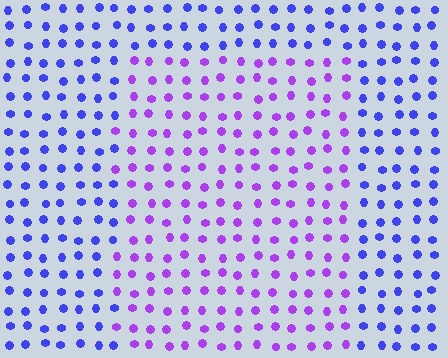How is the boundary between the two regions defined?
The boundary is defined purely by a slight shift in hue (about 40 degrees). Spacing, size, and orientation are identical on both sides.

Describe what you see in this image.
The image is filled with small blue elements in a uniform arrangement. A rectangle-shaped region is visible where the elements are tinted to a slightly different hue, forming a subtle color boundary.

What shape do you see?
I see a rectangle.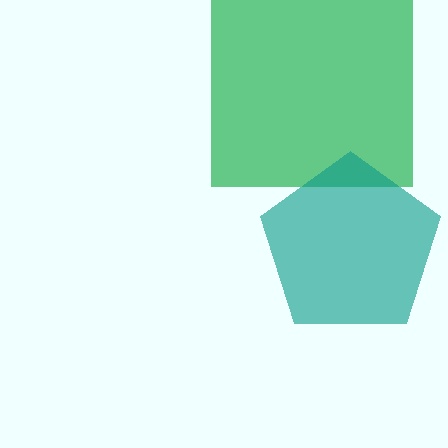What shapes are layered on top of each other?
The layered shapes are: a green square, a teal pentagon.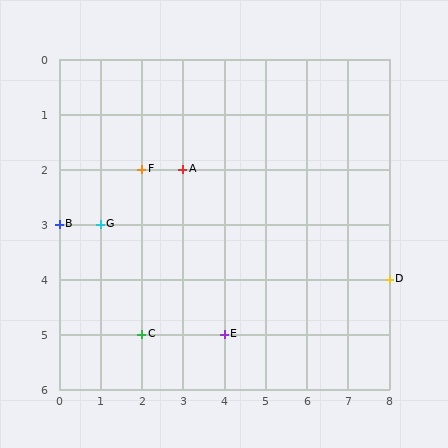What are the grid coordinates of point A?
Point A is at grid coordinates (3, 2).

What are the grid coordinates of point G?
Point G is at grid coordinates (1, 3).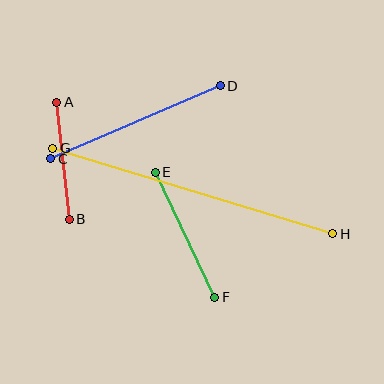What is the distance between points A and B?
The distance is approximately 118 pixels.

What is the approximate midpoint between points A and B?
The midpoint is at approximately (63, 161) pixels.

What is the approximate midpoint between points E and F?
The midpoint is at approximately (185, 235) pixels.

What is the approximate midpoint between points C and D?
The midpoint is at approximately (136, 122) pixels.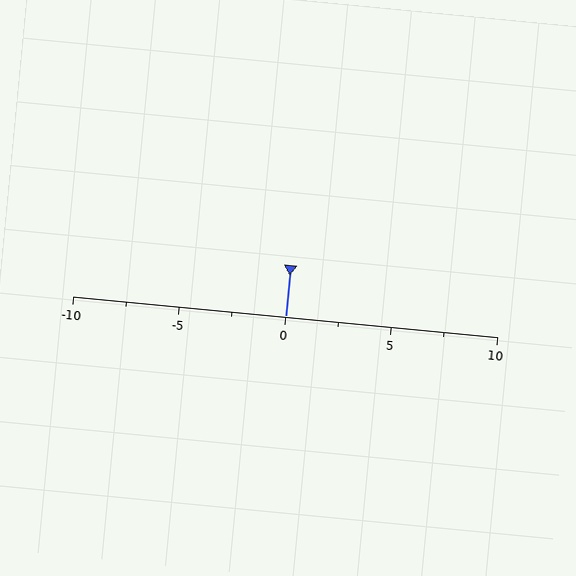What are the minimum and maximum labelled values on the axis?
The axis runs from -10 to 10.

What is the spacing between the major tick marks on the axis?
The major ticks are spaced 5 apart.